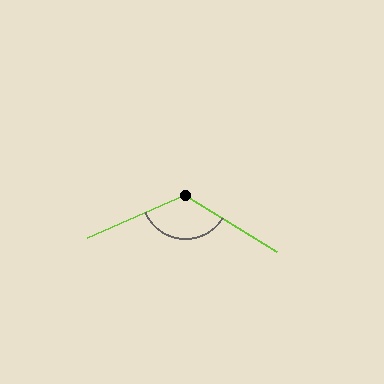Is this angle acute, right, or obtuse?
It is obtuse.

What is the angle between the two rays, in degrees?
Approximately 125 degrees.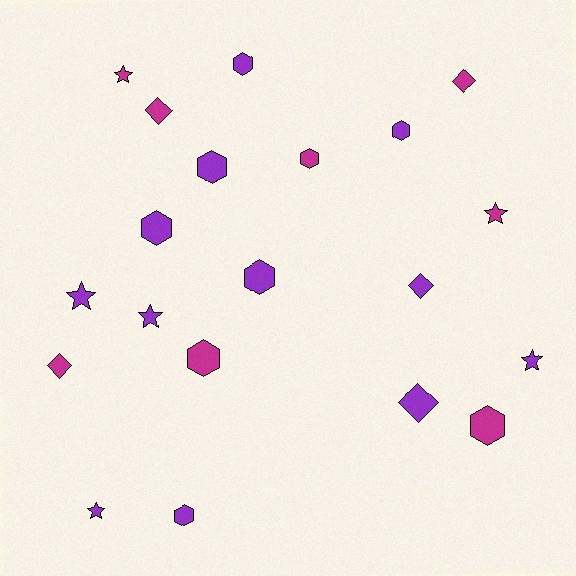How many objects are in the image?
There are 20 objects.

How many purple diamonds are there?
There are 2 purple diamonds.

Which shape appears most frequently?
Hexagon, with 9 objects.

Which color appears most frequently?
Purple, with 12 objects.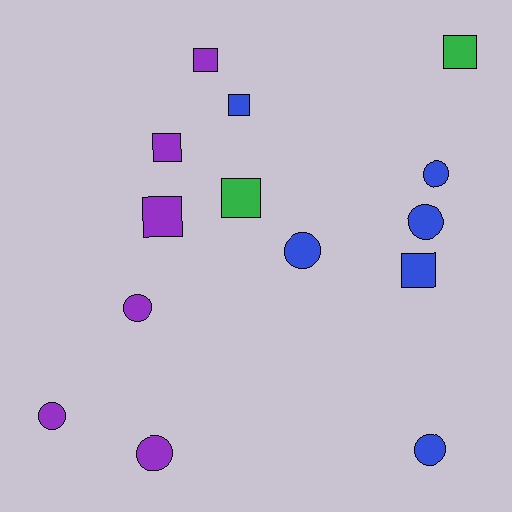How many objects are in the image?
There are 14 objects.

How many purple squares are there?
There are 3 purple squares.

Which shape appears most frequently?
Square, with 7 objects.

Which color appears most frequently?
Purple, with 6 objects.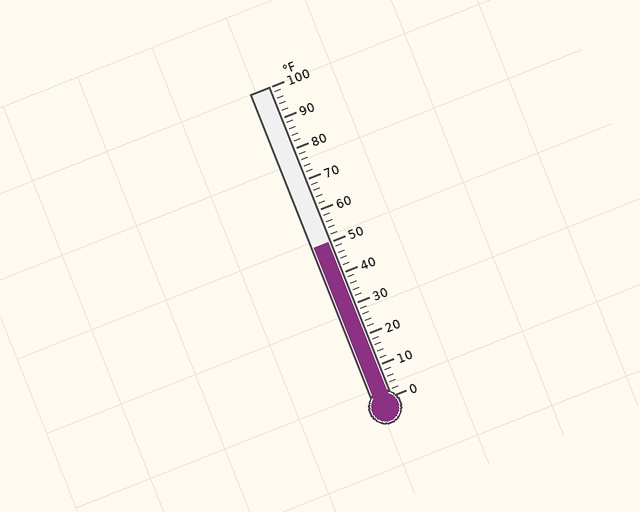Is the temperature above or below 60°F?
The temperature is below 60°F.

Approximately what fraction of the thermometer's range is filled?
The thermometer is filled to approximately 50% of its range.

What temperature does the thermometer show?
The thermometer shows approximately 50°F.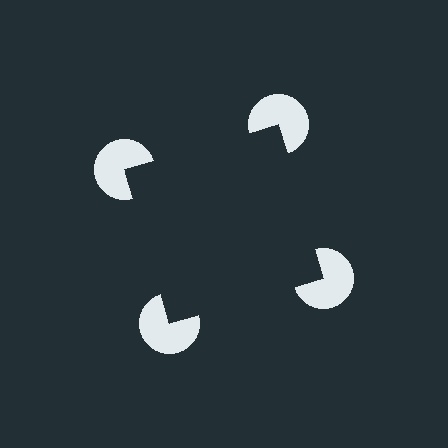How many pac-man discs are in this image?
There are 4 — one at each vertex of the illusory square.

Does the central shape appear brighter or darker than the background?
It typically appears slightly darker than the background, even though no actual brightness change is drawn.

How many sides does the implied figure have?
4 sides.